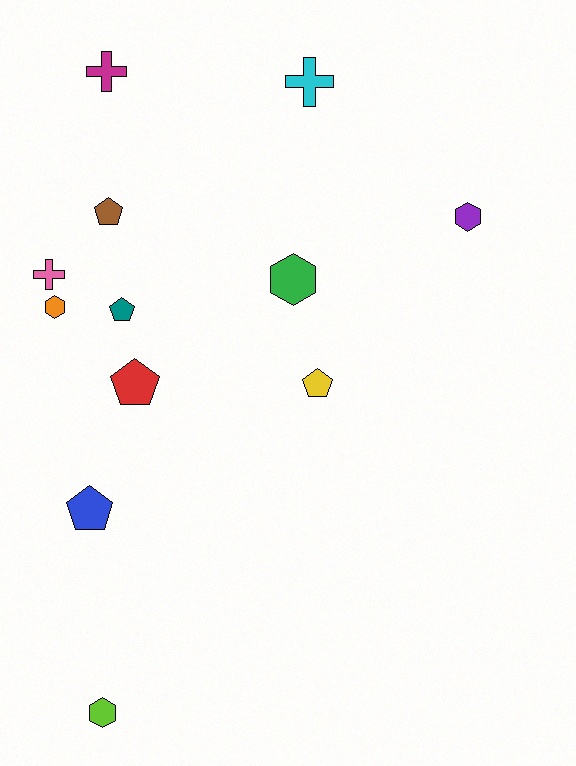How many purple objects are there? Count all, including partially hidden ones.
There is 1 purple object.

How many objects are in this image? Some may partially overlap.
There are 12 objects.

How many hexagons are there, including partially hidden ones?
There are 4 hexagons.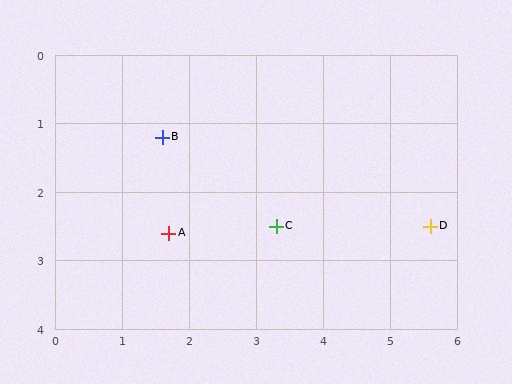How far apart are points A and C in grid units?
Points A and C are about 1.6 grid units apart.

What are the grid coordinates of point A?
Point A is at approximately (1.7, 2.6).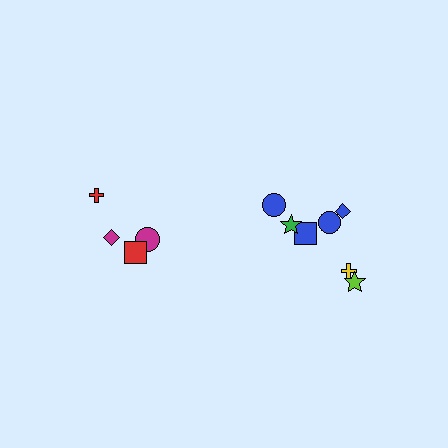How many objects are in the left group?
There are 4 objects.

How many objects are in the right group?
There are 7 objects.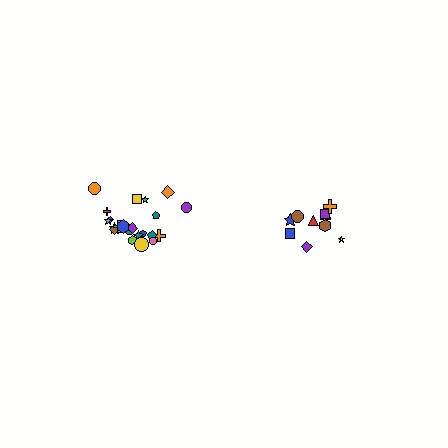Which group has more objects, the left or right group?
The left group.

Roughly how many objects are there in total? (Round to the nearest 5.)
Roughly 30 objects in total.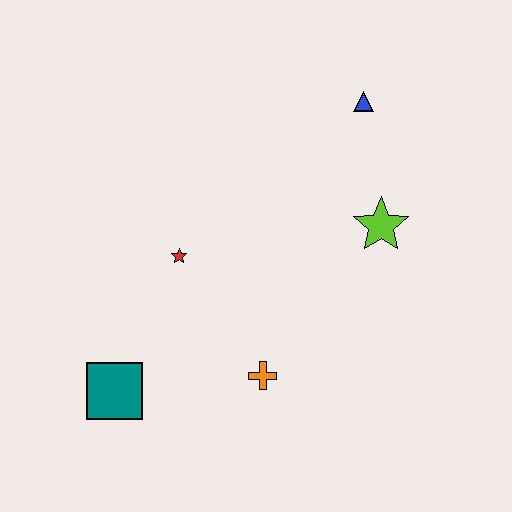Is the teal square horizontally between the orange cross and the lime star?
No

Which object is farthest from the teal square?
The blue triangle is farthest from the teal square.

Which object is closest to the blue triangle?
The lime star is closest to the blue triangle.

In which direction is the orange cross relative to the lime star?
The orange cross is below the lime star.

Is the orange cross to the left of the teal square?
No